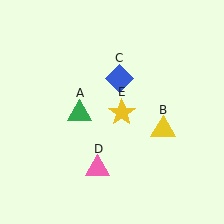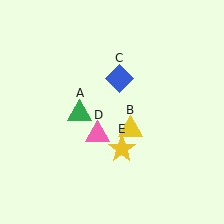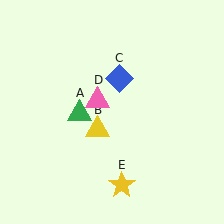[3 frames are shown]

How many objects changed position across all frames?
3 objects changed position: yellow triangle (object B), pink triangle (object D), yellow star (object E).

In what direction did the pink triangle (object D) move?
The pink triangle (object D) moved up.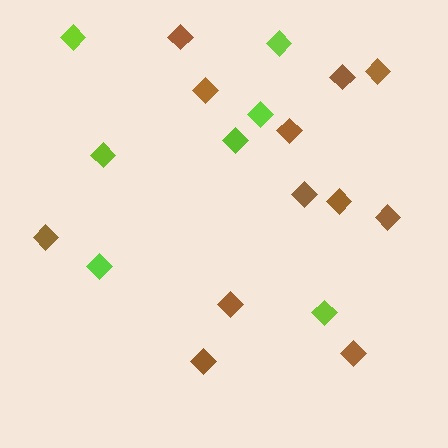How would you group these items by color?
There are 2 groups: one group of lime diamonds (7) and one group of brown diamonds (12).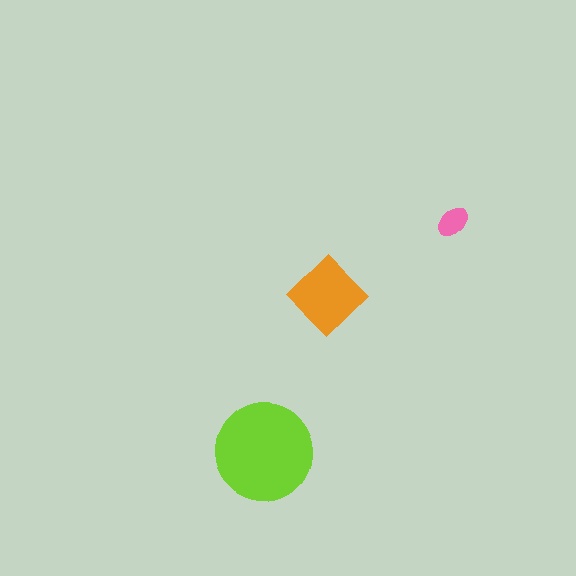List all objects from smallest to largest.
The pink ellipse, the orange diamond, the lime circle.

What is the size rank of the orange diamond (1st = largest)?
2nd.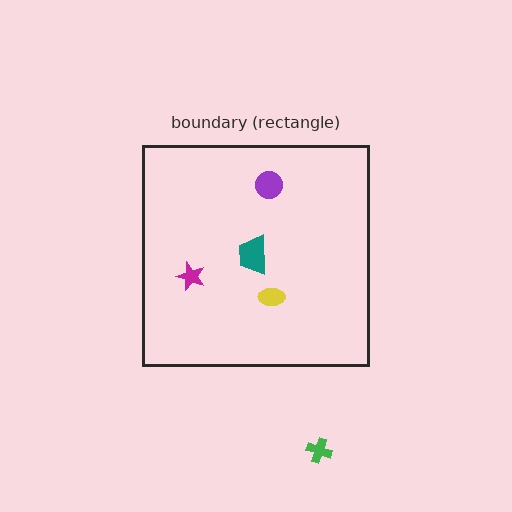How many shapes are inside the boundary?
4 inside, 1 outside.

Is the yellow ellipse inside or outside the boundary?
Inside.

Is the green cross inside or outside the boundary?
Outside.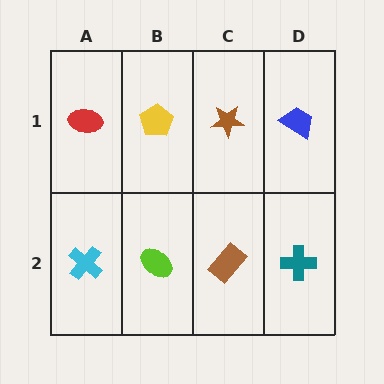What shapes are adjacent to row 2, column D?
A blue trapezoid (row 1, column D), a brown rectangle (row 2, column C).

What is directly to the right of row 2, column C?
A teal cross.